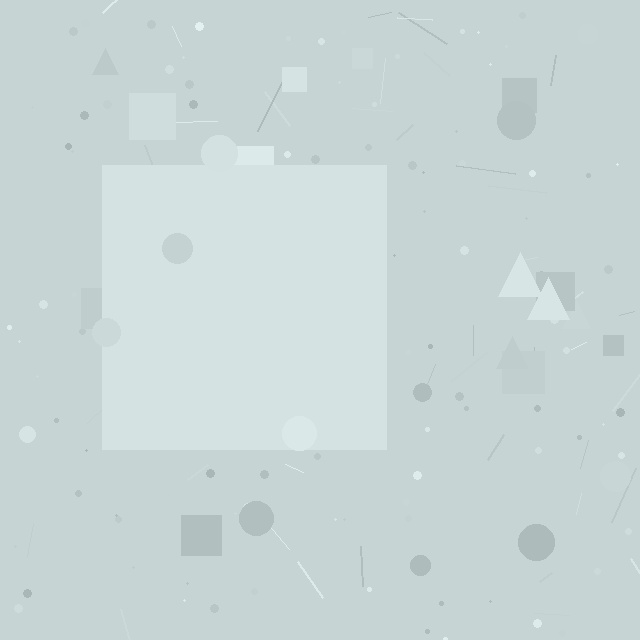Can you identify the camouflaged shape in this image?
The camouflaged shape is a square.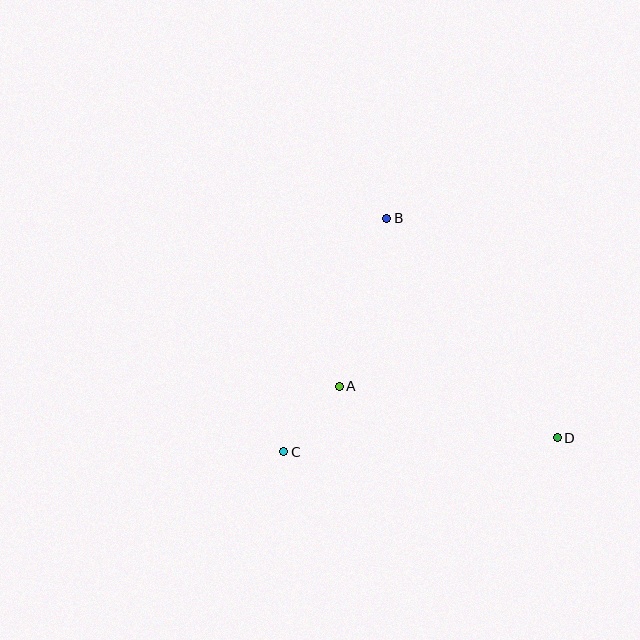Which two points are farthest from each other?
Points B and D are farthest from each other.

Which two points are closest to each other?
Points A and C are closest to each other.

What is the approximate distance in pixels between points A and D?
The distance between A and D is approximately 224 pixels.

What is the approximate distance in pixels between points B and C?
The distance between B and C is approximately 255 pixels.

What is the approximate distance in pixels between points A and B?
The distance between A and B is approximately 174 pixels.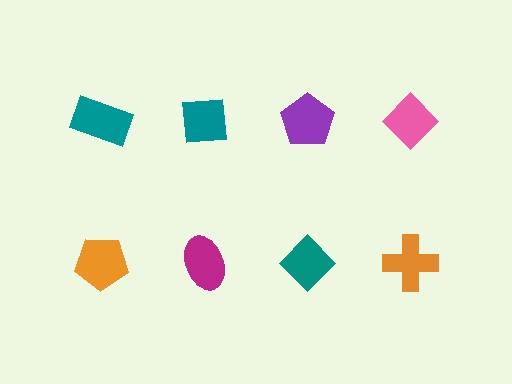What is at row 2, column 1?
An orange pentagon.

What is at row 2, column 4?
An orange cross.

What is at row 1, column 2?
A teal square.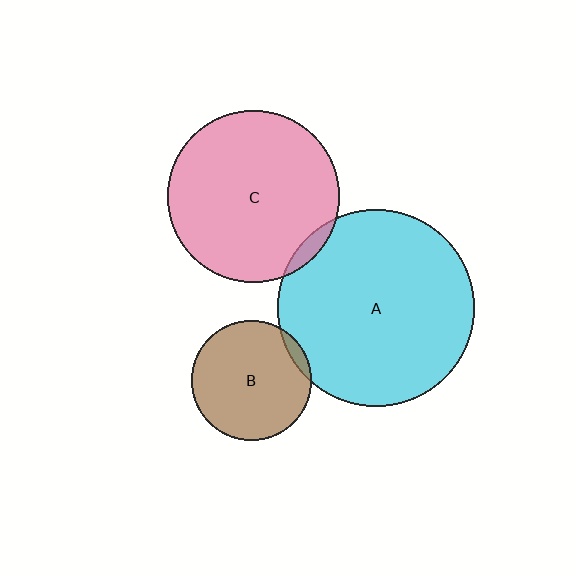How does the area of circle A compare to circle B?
Approximately 2.7 times.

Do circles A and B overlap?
Yes.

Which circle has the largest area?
Circle A (cyan).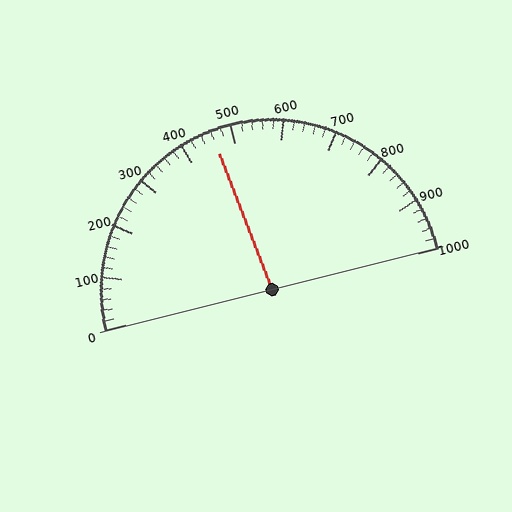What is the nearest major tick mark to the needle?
The nearest major tick mark is 500.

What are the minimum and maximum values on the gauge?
The gauge ranges from 0 to 1000.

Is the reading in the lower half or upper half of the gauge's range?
The reading is in the lower half of the range (0 to 1000).